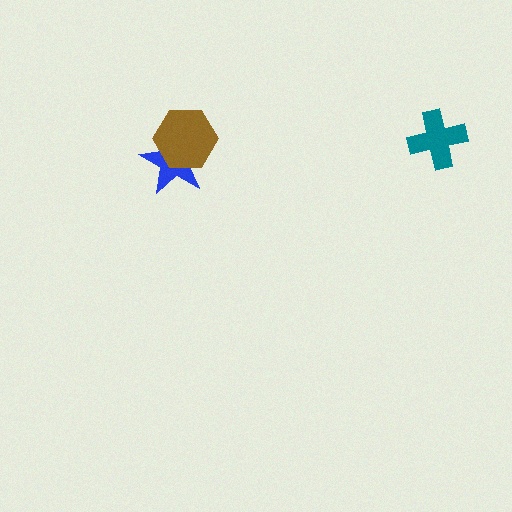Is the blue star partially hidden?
Yes, it is partially covered by another shape.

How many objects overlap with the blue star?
1 object overlaps with the blue star.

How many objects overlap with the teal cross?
0 objects overlap with the teal cross.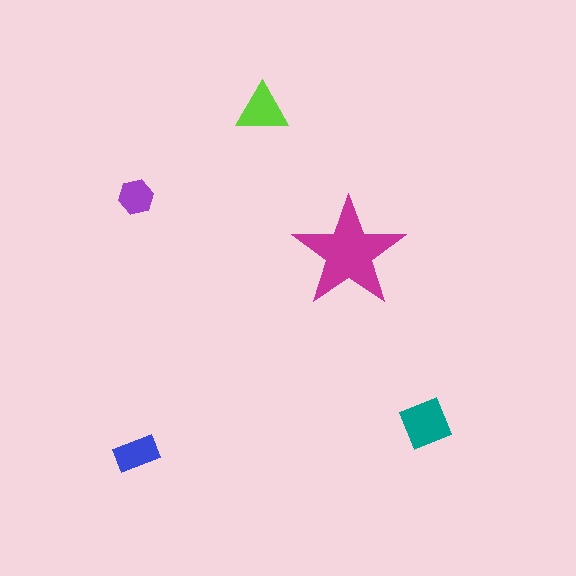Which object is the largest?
The magenta star.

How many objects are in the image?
There are 5 objects in the image.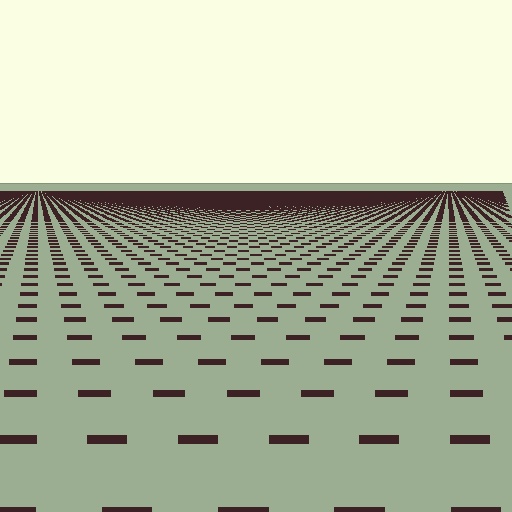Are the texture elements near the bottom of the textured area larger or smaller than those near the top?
Larger. Near the bottom, elements are closer to the viewer and appear at a bigger on-screen size.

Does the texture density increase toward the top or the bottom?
Density increases toward the top.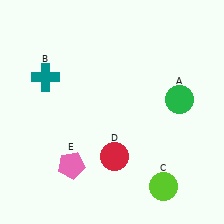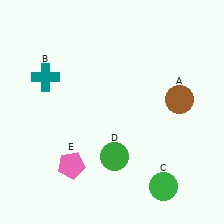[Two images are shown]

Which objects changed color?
A changed from green to brown. C changed from lime to green. D changed from red to green.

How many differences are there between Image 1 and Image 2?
There are 3 differences between the two images.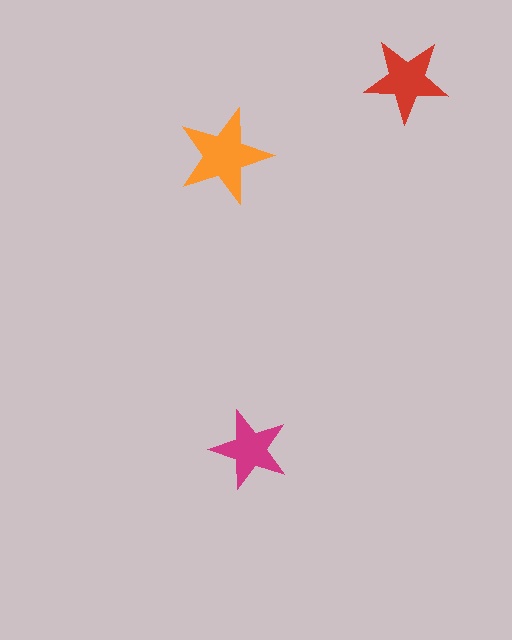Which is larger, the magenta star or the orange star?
The orange one.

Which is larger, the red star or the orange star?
The orange one.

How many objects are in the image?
There are 3 objects in the image.